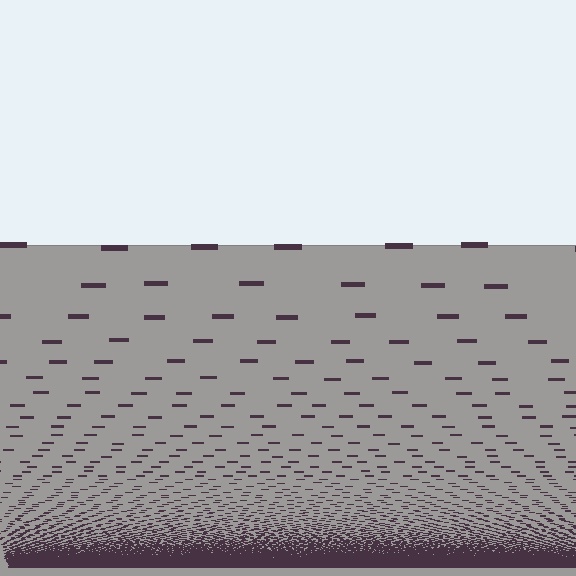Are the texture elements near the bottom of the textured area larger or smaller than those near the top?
Smaller. The gradient is inverted — elements near the bottom are smaller and denser.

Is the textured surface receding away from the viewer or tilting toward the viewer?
The surface appears to tilt toward the viewer. Texture elements get larger and sparser toward the top.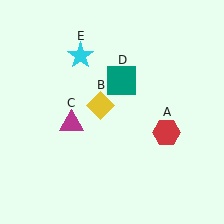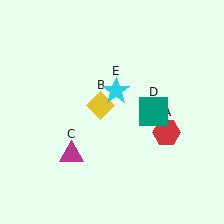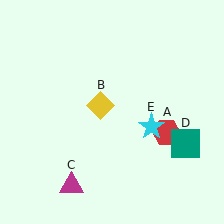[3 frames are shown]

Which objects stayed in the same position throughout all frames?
Red hexagon (object A) and yellow diamond (object B) remained stationary.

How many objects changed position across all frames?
3 objects changed position: magenta triangle (object C), teal square (object D), cyan star (object E).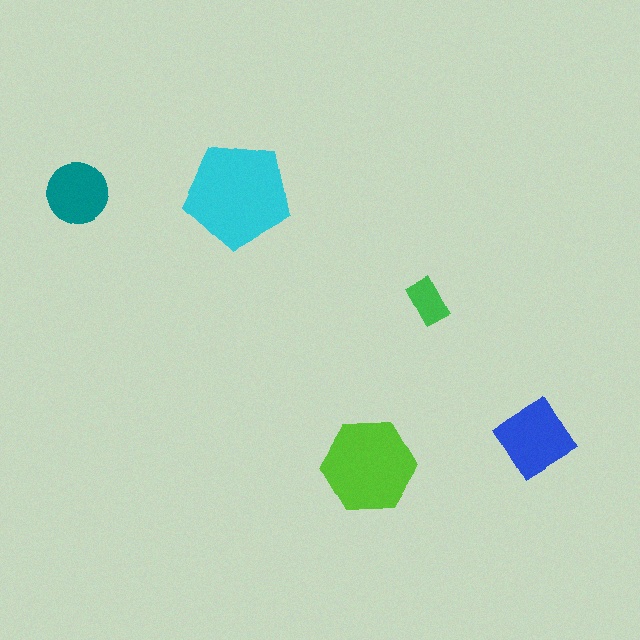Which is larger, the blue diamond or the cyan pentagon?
The cyan pentagon.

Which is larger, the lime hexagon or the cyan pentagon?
The cyan pentagon.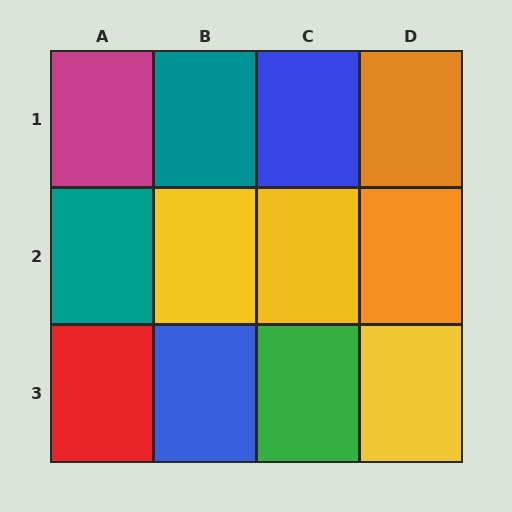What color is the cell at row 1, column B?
Teal.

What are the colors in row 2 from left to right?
Teal, yellow, yellow, orange.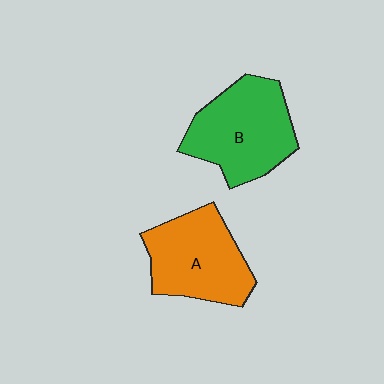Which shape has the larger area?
Shape B (green).